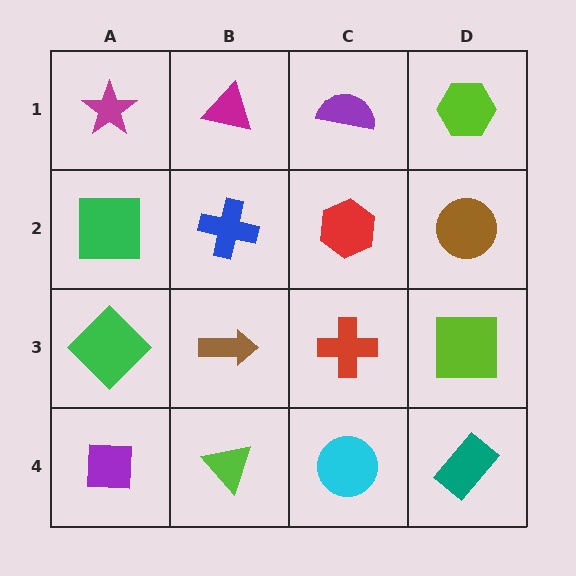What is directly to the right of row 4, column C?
A teal rectangle.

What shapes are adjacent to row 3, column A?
A green square (row 2, column A), a purple square (row 4, column A), a brown arrow (row 3, column B).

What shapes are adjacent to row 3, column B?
A blue cross (row 2, column B), a lime triangle (row 4, column B), a green diamond (row 3, column A), a red cross (row 3, column C).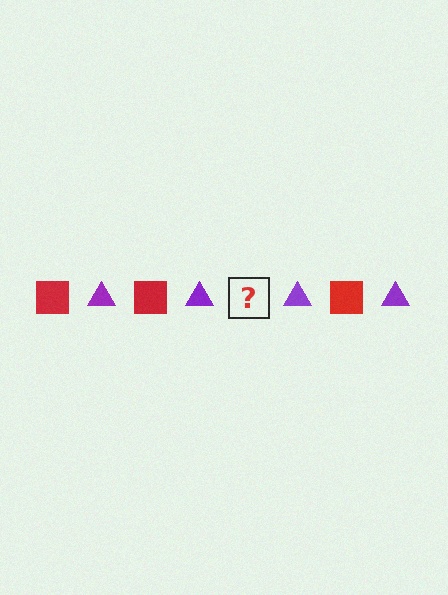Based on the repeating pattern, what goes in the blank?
The blank should be a red square.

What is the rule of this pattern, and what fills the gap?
The rule is that the pattern alternates between red square and purple triangle. The gap should be filled with a red square.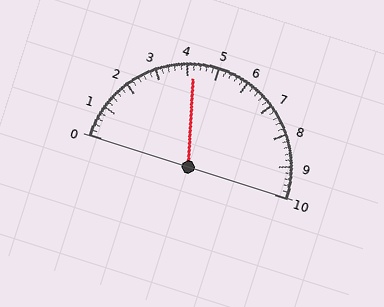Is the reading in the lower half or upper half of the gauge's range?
The reading is in the lower half of the range (0 to 10).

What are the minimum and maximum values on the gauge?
The gauge ranges from 0 to 10.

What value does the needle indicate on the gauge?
The needle indicates approximately 4.2.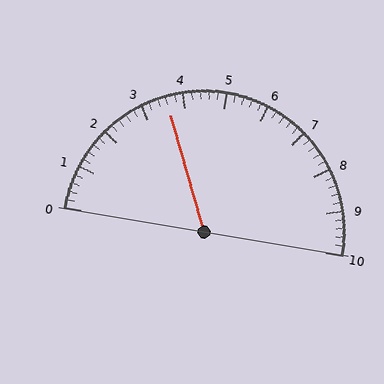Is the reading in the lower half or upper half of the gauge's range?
The reading is in the lower half of the range (0 to 10).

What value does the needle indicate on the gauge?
The needle indicates approximately 3.6.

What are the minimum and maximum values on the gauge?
The gauge ranges from 0 to 10.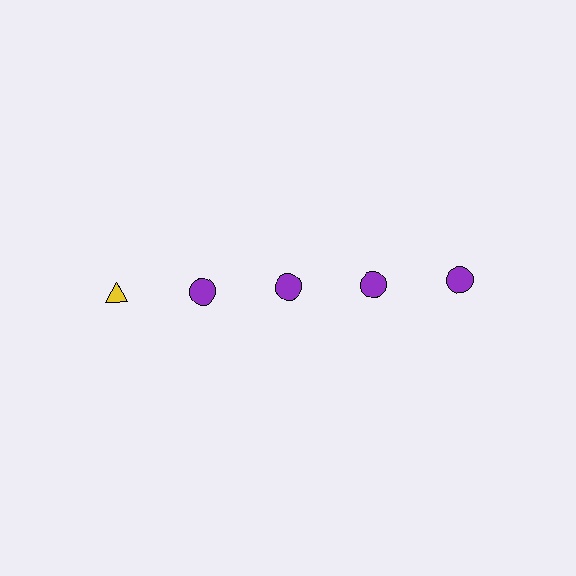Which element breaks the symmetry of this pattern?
The yellow triangle in the top row, leftmost column breaks the symmetry. All other shapes are purple circles.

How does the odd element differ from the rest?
It differs in both color (yellow instead of purple) and shape (triangle instead of circle).